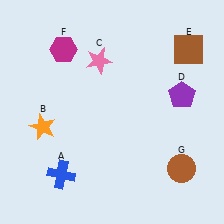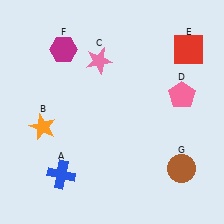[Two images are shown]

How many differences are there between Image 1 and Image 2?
There are 2 differences between the two images.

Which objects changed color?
D changed from purple to pink. E changed from brown to red.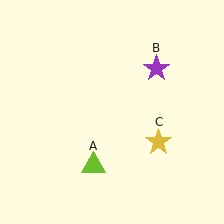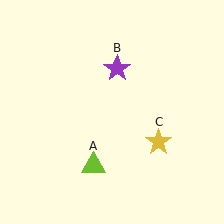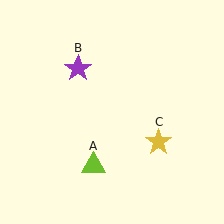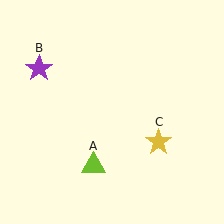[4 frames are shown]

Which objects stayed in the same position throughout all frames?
Lime triangle (object A) and yellow star (object C) remained stationary.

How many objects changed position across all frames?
1 object changed position: purple star (object B).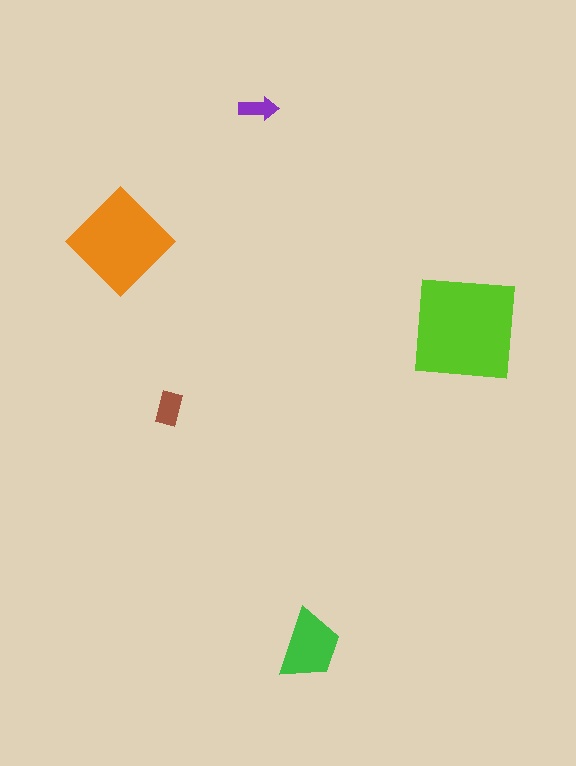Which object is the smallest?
The purple arrow.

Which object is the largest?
The lime square.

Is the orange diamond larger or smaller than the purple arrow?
Larger.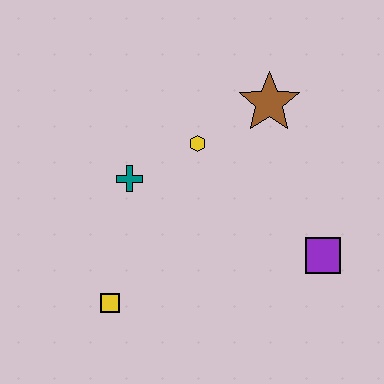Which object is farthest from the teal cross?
The purple square is farthest from the teal cross.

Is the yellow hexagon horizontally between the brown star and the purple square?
No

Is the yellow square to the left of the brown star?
Yes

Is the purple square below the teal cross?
Yes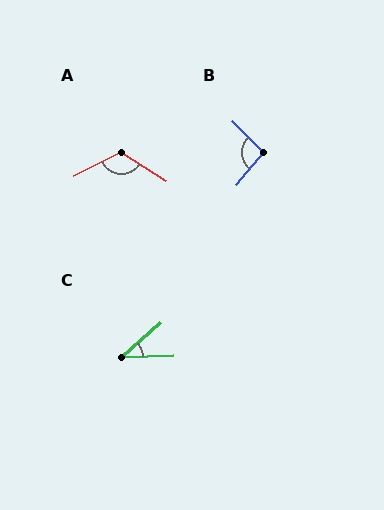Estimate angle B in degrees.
Approximately 96 degrees.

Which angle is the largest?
A, at approximately 121 degrees.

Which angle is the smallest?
C, at approximately 39 degrees.